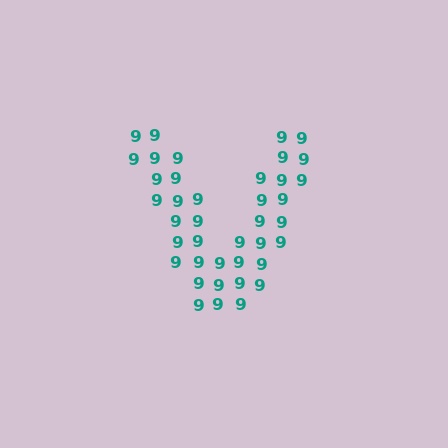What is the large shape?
The large shape is the letter V.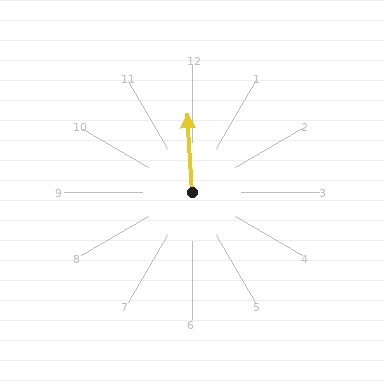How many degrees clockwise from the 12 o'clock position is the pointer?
Approximately 356 degrees.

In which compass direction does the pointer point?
North.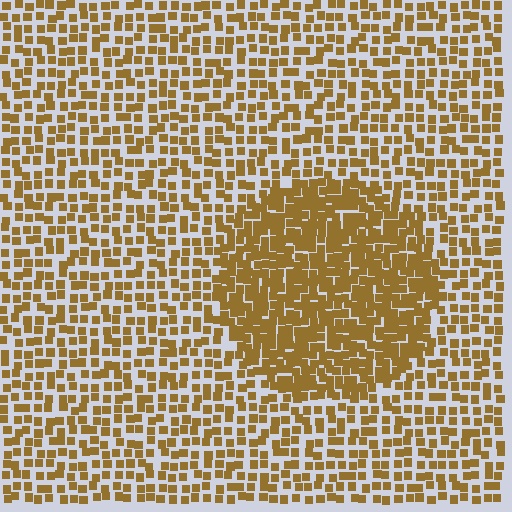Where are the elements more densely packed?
The elements are more densely packed inside the circle boundary.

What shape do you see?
I see a circle.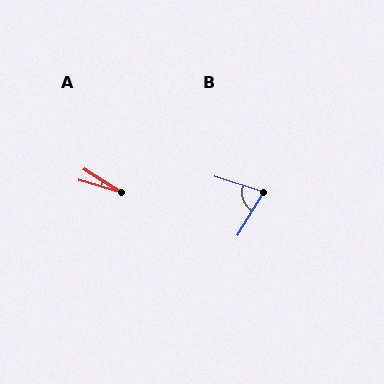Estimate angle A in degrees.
Approximately 17 degrees.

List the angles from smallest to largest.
A (17°), B (77°).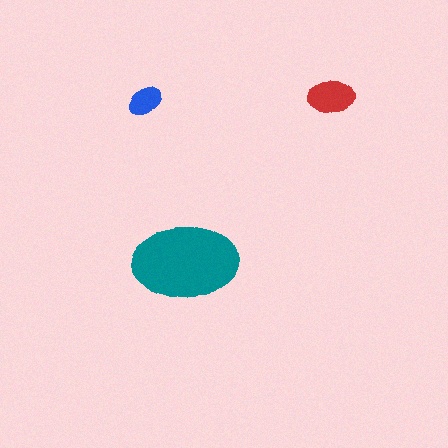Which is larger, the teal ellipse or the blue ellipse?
The teal one.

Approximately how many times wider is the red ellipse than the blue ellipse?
About 1.5 times wider.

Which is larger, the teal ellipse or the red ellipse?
The teal one.